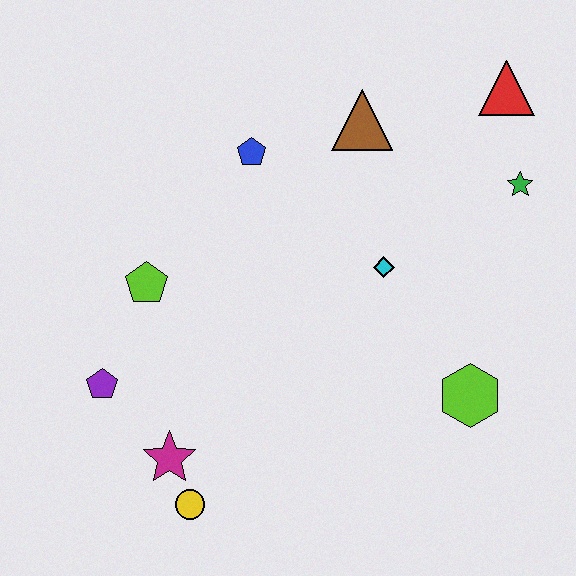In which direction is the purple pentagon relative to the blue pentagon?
The purple pentagon is below the blue pentagon.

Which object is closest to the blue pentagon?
The brown triangle is closest to the blue pentagon.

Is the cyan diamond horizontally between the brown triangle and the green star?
Yes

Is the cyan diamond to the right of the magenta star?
Yes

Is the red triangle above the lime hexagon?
Yes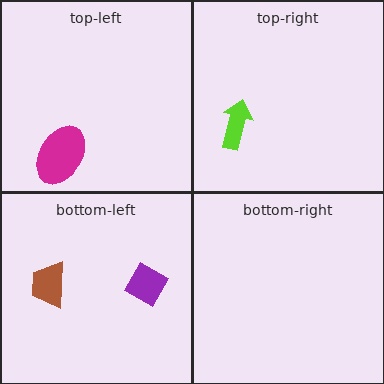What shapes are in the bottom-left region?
The purple diamond, the brown trapezoid.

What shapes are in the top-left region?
The magenta ellipse.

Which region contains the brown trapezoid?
The bottom-left region.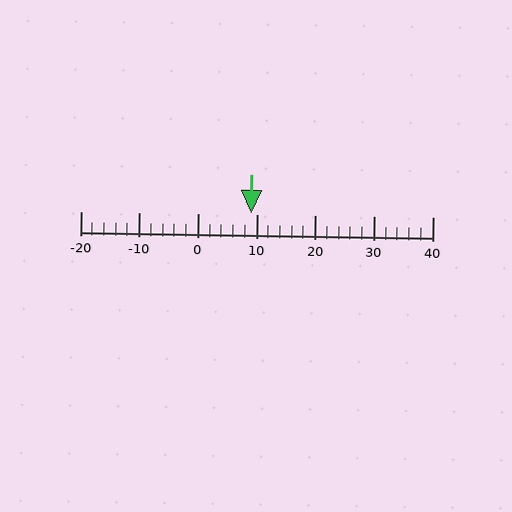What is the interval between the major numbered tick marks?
The major tick marks are spaced 10 units apart.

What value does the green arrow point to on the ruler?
The green arrow points to approximately 9.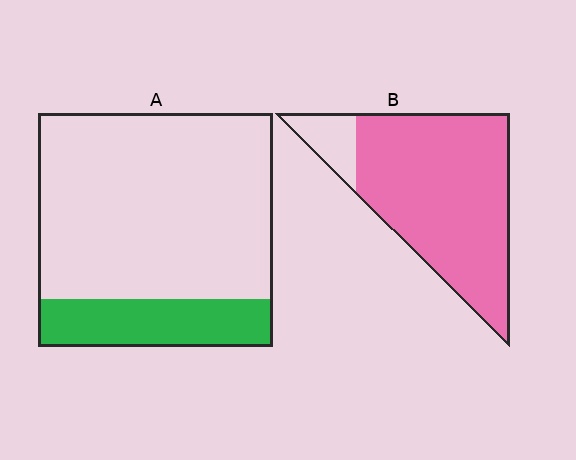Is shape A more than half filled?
No.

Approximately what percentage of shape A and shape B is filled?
A is approximately 20% and B is approximately 90%.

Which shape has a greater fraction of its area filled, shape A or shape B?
Shape B.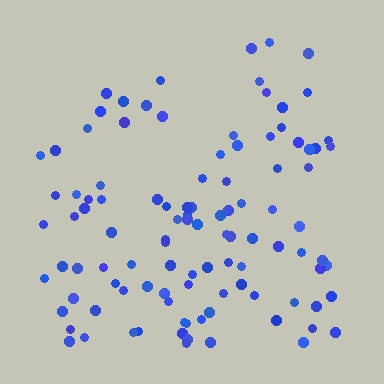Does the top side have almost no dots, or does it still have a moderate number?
Still a moderate number, just noticeably fewer than the bottom.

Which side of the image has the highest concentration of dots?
The bottom.